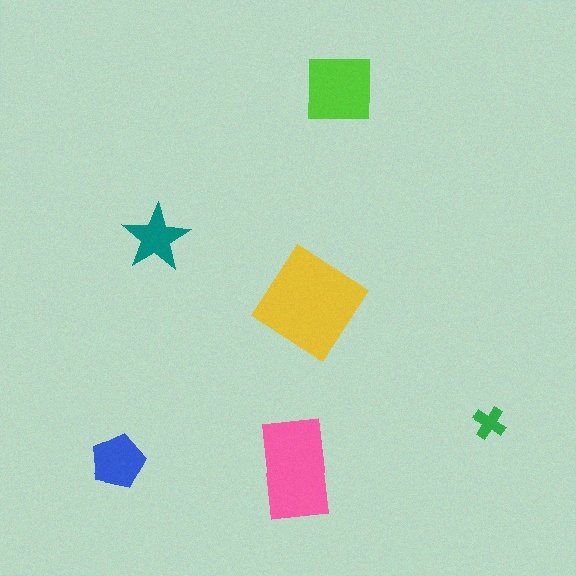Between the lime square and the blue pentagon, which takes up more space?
The lime square.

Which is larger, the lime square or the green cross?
The lime square.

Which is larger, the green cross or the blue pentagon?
The blue pentagon.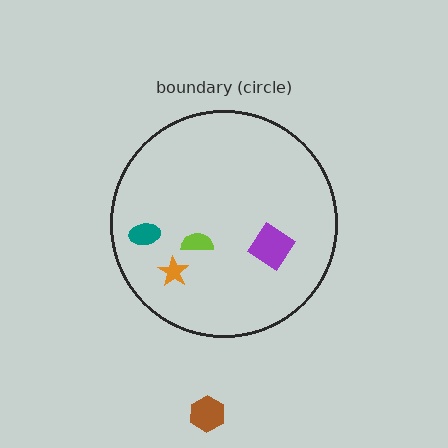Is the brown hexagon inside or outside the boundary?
Outside.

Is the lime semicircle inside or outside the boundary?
Inside.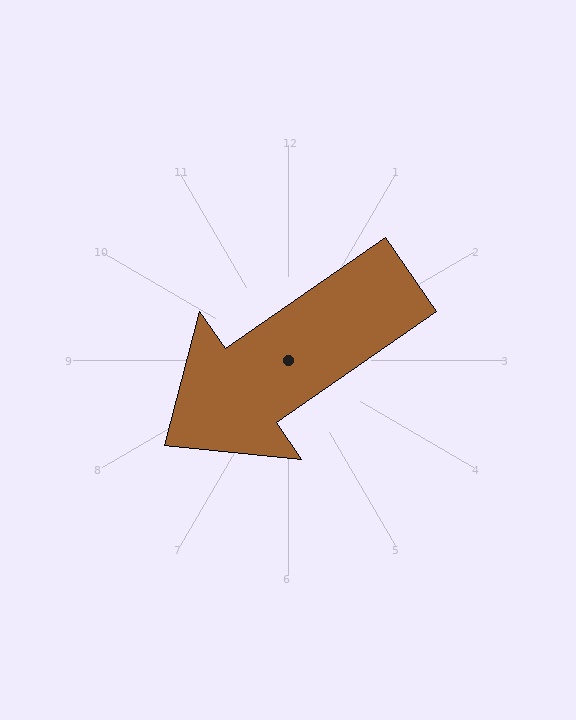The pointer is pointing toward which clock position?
Roughly 8 o'clock.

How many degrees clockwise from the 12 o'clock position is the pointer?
Approximately 235 degrees.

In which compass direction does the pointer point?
Southwest.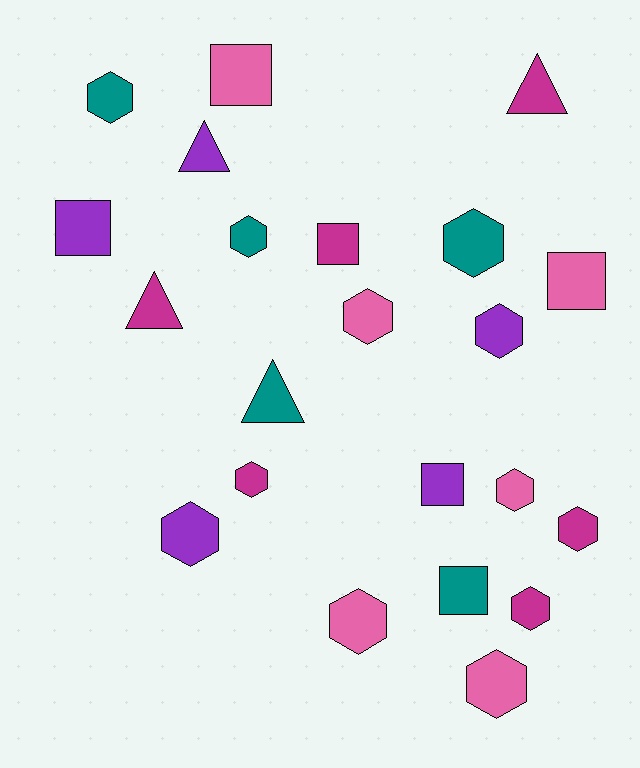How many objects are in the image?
There are 22 objects.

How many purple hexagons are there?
There are 2 purple hexagons.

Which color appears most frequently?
Pink, with 6 objects.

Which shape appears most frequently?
Hexagon, with 12 objects.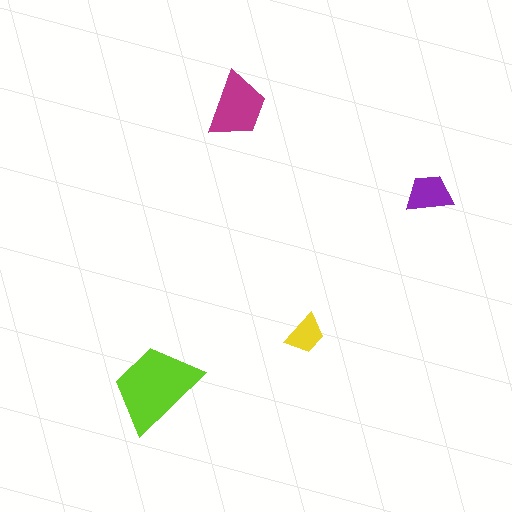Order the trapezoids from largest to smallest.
the lime one, the magenta one, the purple one, the yellow one.